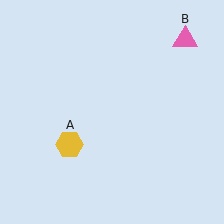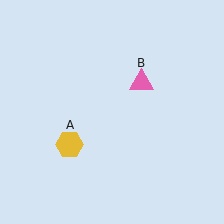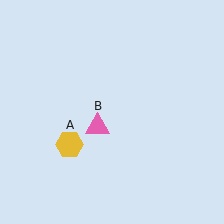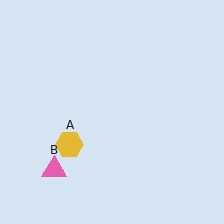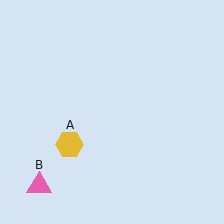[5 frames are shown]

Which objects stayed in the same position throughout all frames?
Yellow hexagon (object A) remained stationary.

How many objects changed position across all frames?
1 object changed position: pink triangle (object B).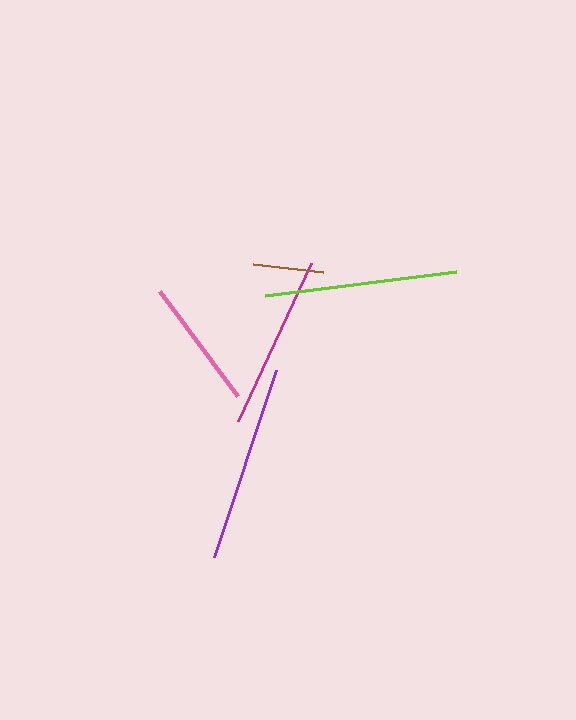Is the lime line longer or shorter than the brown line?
The lime line is longer than the brown line.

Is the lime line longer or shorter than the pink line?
The lime line is longer than the pink line.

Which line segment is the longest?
The purple line is the longest at approximately 197 pixels.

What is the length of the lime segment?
The lime segment is approximately 192 pixels long.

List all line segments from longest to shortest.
From longest to shortest: purple, lime, magenta, pink, brown.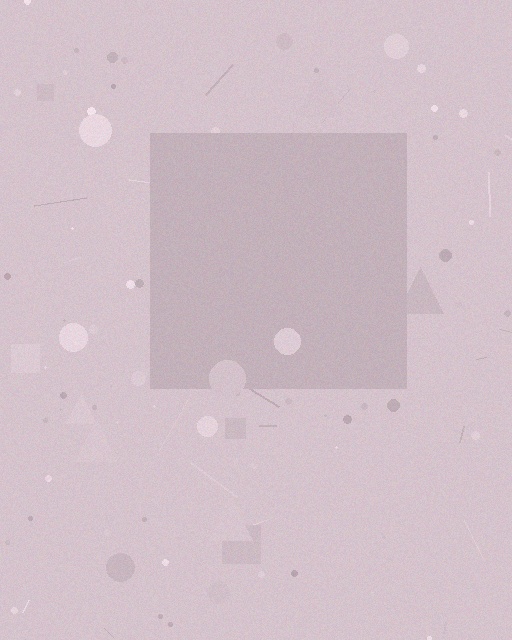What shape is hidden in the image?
A square is hidden in the image.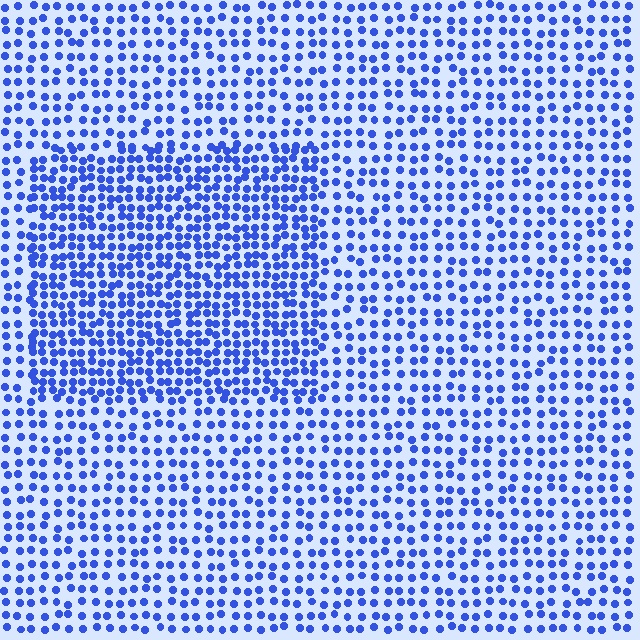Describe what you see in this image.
The image contains small blue elements arranged at two different densities. A rectangle-shaped region is visible where the elements are more densely packed than the surrounding area.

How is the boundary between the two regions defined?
The boundary is defined by a change in element density (approximately 1.7x ratio). All elements are the same color, size, and shape.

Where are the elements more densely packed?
The elements are more densely packed inside the rectangle boundary.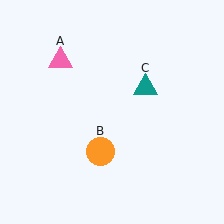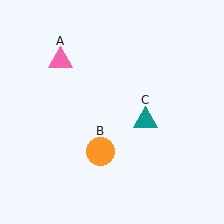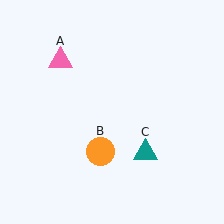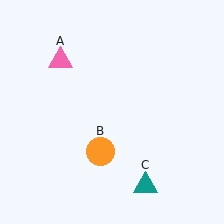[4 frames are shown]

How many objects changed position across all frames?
1 object changed position: teal triangle (object C).